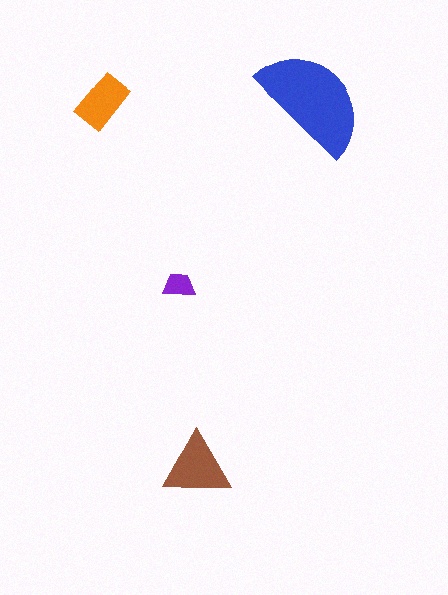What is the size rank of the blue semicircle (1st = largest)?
1st.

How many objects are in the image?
There are 4 objects in the image.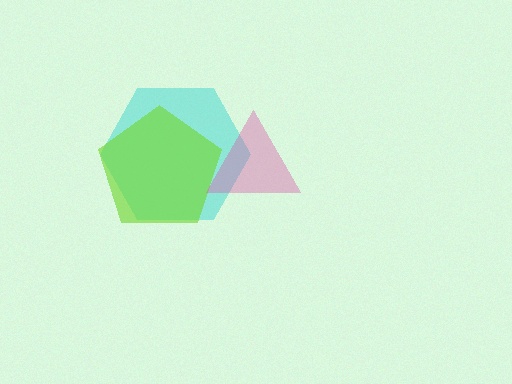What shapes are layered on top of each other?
The layered shapes are: a cyan hexagon, a lime pentagon, a pink triangle.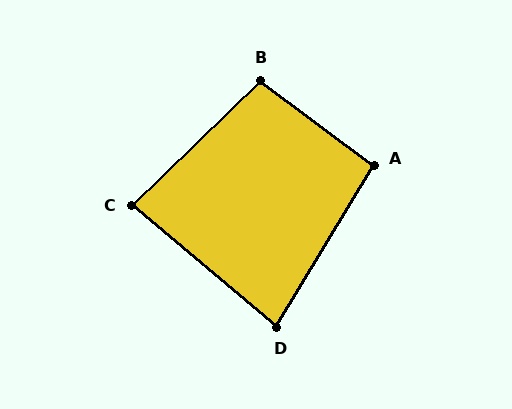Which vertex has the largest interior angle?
B, at approximately 99 degrees.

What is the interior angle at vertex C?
Approximately 84 degrees (acute).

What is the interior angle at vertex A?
Approximately 96 degrees (obtuse).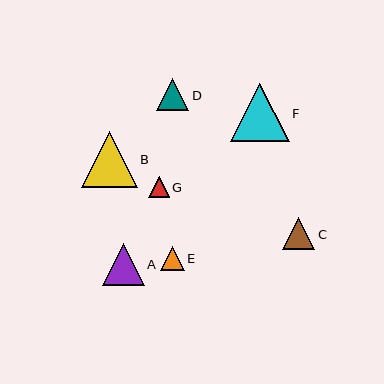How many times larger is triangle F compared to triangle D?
Triangle F is approximately 1.8 times the size of triangle D.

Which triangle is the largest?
Triangle F is the largest with a size of approximately 58 pixels.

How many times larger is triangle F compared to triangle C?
Triangle F is approximately 1.8 times the size of triangle C.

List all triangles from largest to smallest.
From largest to smallest: F, B, A, D, C, E, G.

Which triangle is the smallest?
Triangle G is the smallest with a size of approximately 20 pixels.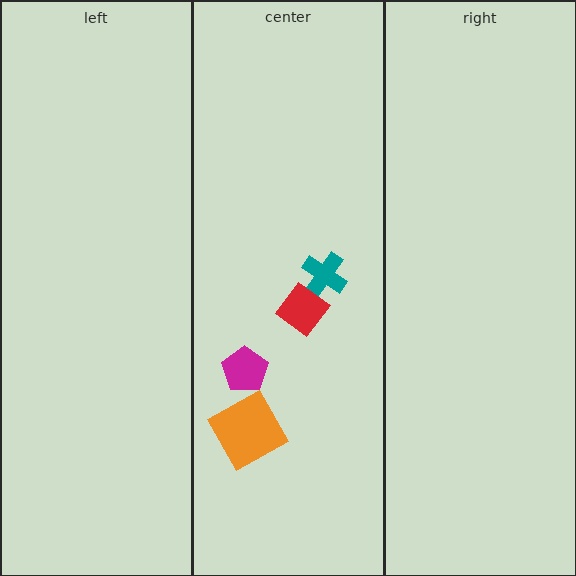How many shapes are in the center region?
4.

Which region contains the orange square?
The center region.